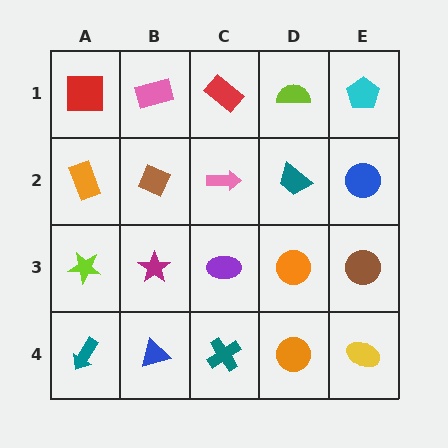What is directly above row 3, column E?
A blue circle.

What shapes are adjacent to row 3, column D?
A teal trapezoid (row 2, column D), an orange circle (row 4, column D), a purple ellipse (row 3, column C), a brown circle (row 3, column E).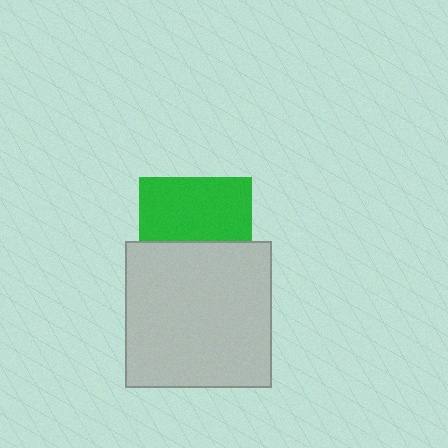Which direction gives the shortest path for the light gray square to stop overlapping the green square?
Moving down gives the shortest separation.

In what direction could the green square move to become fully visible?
The green square could move up. That would shift it out from behind the light gray square entirely.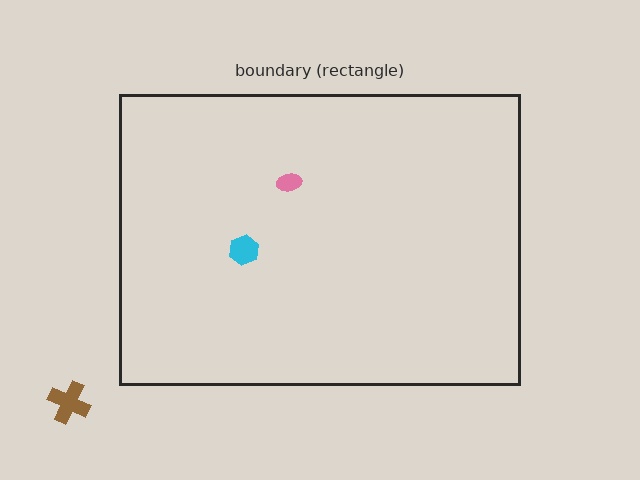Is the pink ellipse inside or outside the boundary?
Inside.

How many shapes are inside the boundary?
2 inside, 1 outside.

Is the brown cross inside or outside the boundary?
Outside.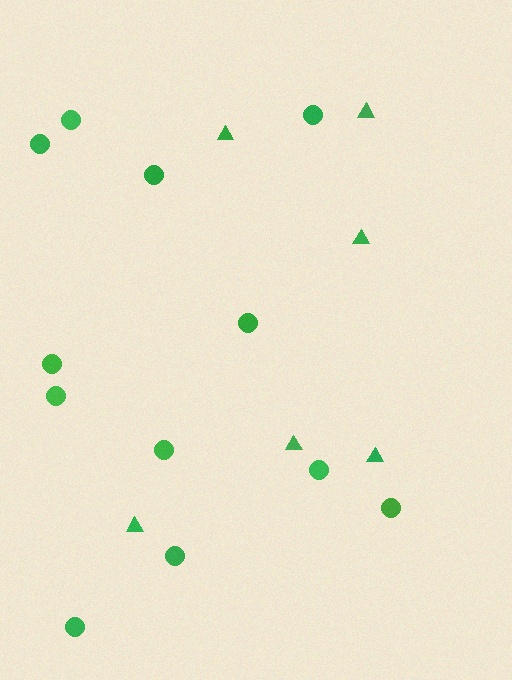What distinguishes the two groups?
There are 2 groups: one group of triangles (6) and one group of circles (12).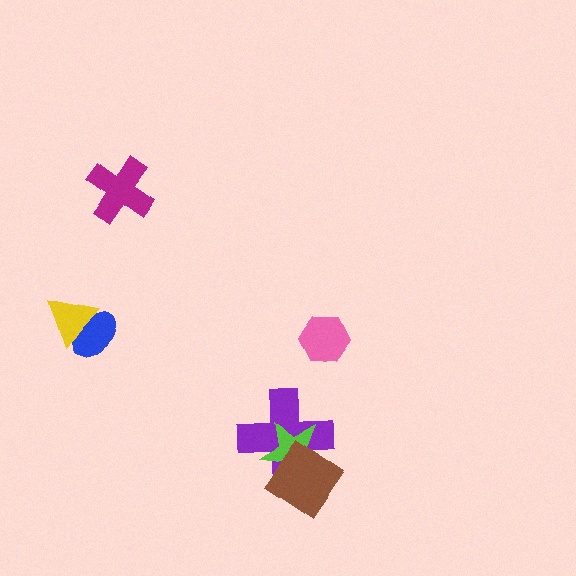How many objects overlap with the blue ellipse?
1 object overlaps with the blue ellipse.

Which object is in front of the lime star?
The brown diamond is in front of the lime star.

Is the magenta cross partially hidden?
No, no other shape covers it.